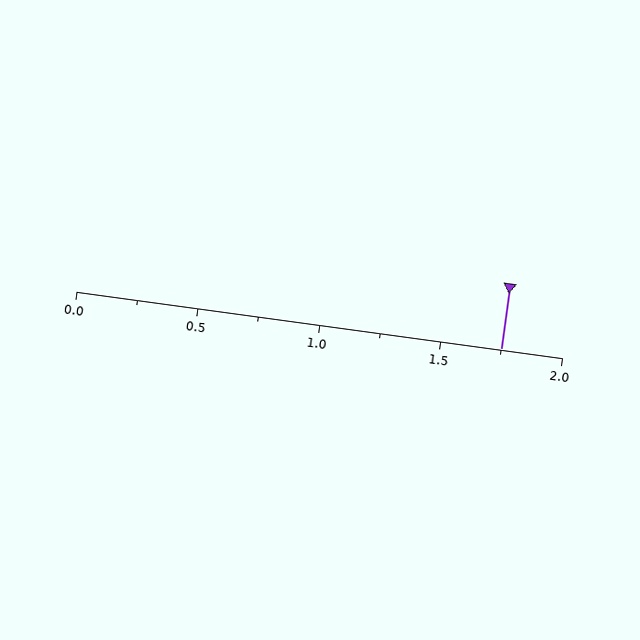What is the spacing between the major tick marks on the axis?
The major ticks are spaced 0.5 apart.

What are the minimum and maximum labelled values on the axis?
The axis runs from 0.0 to 2.0.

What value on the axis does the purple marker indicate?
The marker indicates approximately 1.75.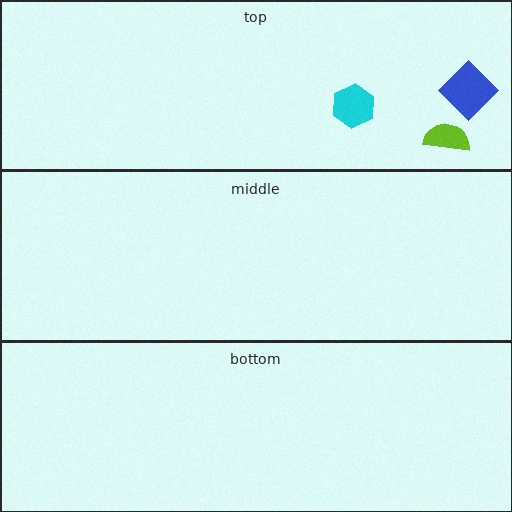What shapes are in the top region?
The cyan hexagon, the lime semicircle, the blue diamond.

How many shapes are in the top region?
3.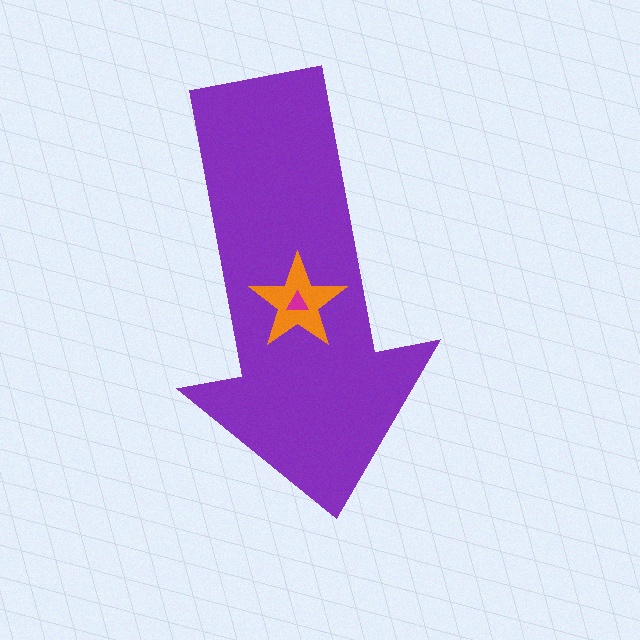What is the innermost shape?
The magenta triangle.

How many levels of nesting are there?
3.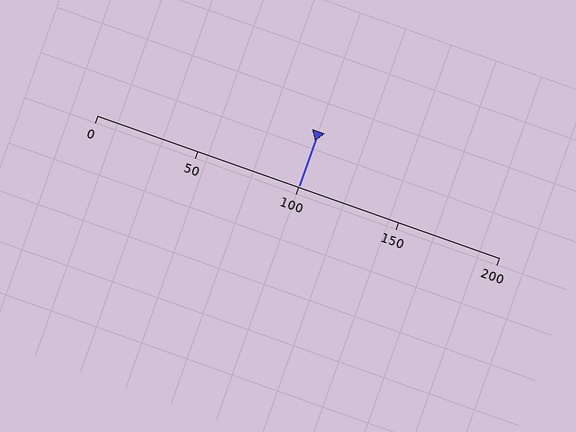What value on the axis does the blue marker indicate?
The marker indicates approximately 100.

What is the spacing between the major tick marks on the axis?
The major ticks are spaced 50 apart.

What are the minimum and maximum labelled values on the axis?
The axis runs from 0 to 200.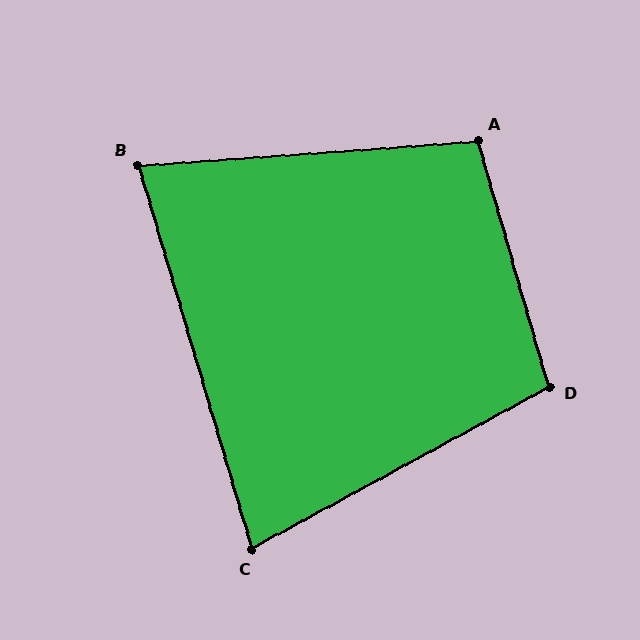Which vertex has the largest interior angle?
D, at approximately 103 degrees.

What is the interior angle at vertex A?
Approximately 102 degrees (obtuse).